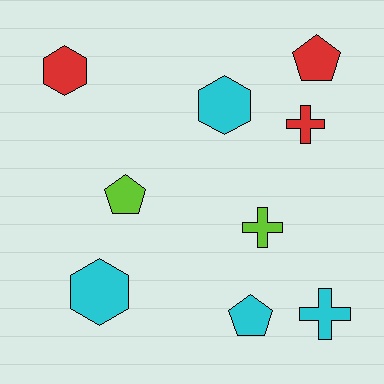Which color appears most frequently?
Cyan, with 4 objects.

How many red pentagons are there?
There is 1 red pentagon.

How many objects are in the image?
There are 9 objects.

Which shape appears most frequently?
Pentagon, with 3 objects.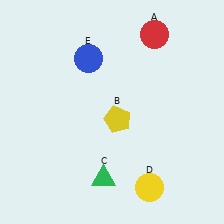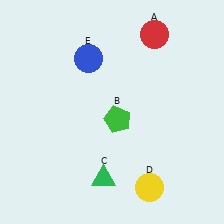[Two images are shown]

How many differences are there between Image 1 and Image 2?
There is 1 difference between the two images.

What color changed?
The pentagon (B) changed from yellow in Image 1 to green in Image 2.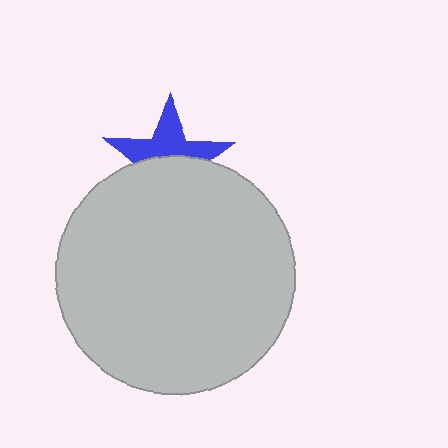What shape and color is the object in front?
The object in front is a light gray circle.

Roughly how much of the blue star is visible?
About half of it is visible (roughly 49%).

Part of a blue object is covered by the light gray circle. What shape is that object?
It is a star.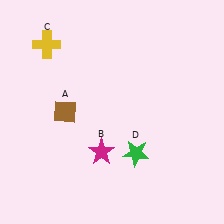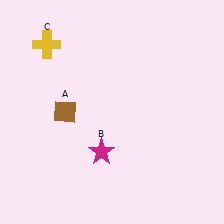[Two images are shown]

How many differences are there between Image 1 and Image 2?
There is 1 difference between the two images.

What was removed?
The green star (D) was removed in Image 2.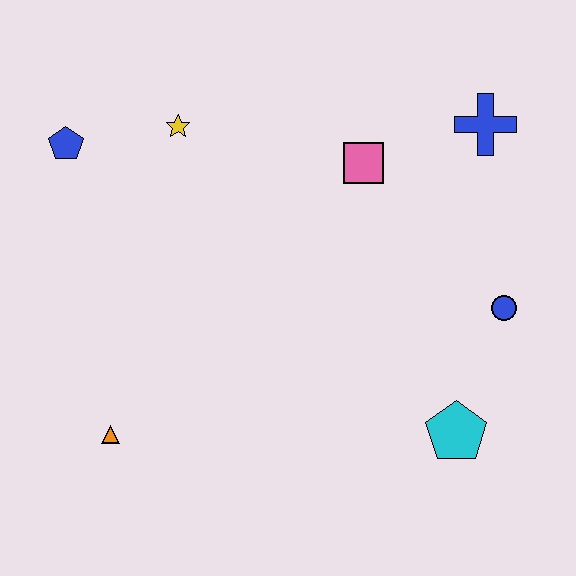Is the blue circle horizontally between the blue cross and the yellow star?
No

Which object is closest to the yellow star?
The blue pentagon is closest to the yellow star.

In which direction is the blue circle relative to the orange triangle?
The blue circle is to the right of the orange triangle.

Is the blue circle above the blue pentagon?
No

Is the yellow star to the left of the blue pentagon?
No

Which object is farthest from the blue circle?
The blue pentagon is farthest from the blue circle.